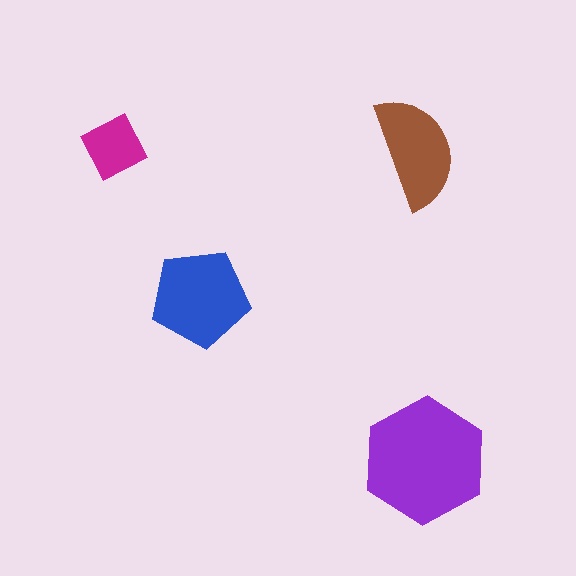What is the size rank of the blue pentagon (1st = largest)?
2nd.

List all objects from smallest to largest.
The magenta diamond, the brown semicircle, the blue pentagon, the purple hexagon.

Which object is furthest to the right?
The purple hexagon is rightmost.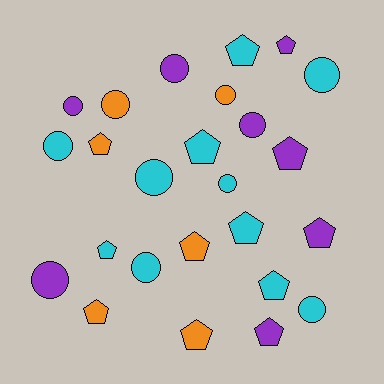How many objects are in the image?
There are 25 objects.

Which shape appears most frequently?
Pentagon, with 13 objects.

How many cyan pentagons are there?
There are 5 cyan pentagons.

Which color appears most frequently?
Cyan, with 11 objects.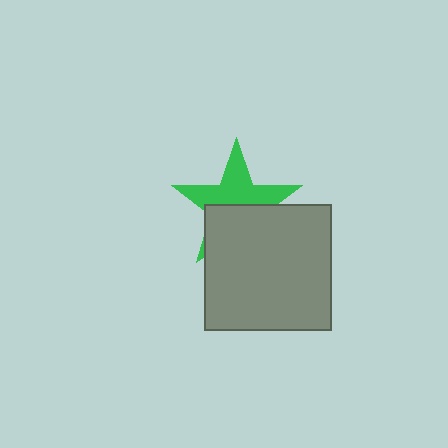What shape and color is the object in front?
The object in front is a gray square.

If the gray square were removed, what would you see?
You would see the complete green star.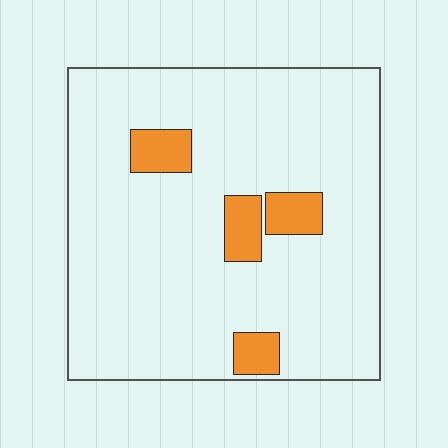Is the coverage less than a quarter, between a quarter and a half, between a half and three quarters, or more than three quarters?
Less than a quarter.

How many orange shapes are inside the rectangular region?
4.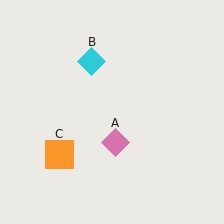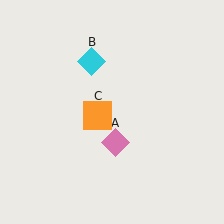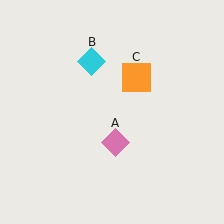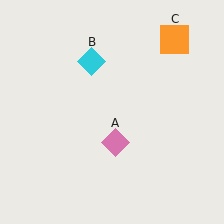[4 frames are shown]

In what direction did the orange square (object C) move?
The orange square (object C) moved up and to the right.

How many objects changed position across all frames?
1 object changed position: orange square (object C).